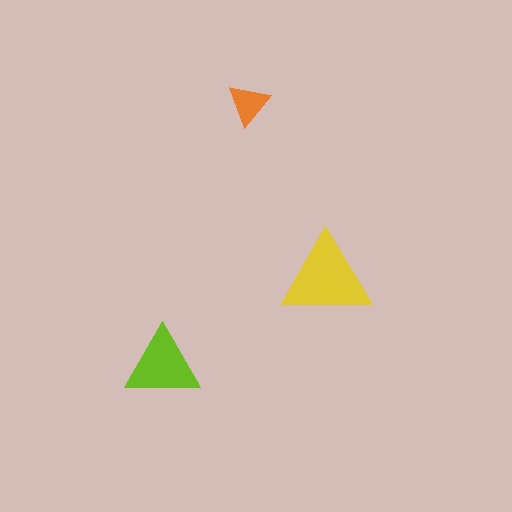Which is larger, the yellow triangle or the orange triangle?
The yellow one.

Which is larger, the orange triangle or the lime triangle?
The lime one.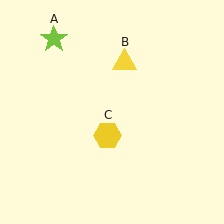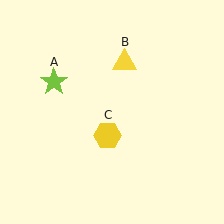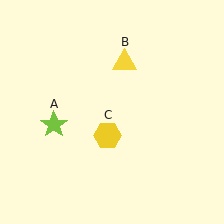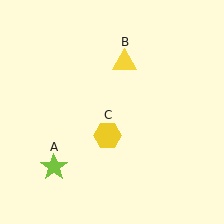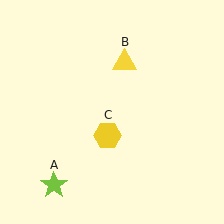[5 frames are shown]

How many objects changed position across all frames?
1 object changed position: lime star (object A).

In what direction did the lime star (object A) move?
The lime star (object A) moved down.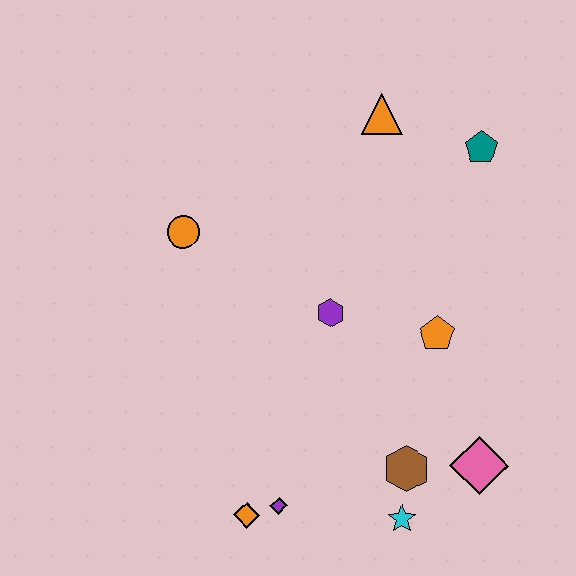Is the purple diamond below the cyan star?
No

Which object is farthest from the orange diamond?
The teal pentagon is farthest from the orange diamond.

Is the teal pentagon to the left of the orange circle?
No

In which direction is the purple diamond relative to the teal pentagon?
The purple diamond is below the teal pentagon.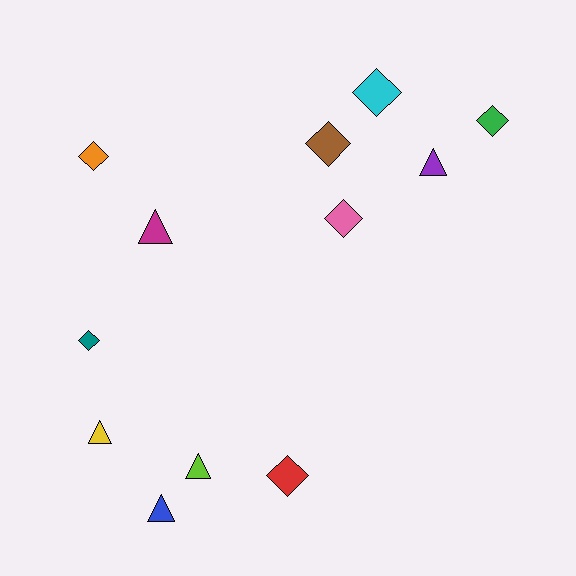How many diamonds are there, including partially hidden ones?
There are 7 diamonds.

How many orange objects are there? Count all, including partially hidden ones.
There is 1 orange object.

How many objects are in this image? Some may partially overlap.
There are 12 objects.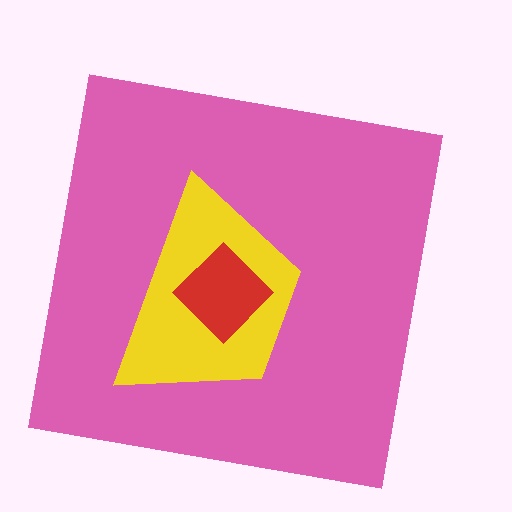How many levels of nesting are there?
3.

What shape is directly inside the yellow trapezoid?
The red diamond.